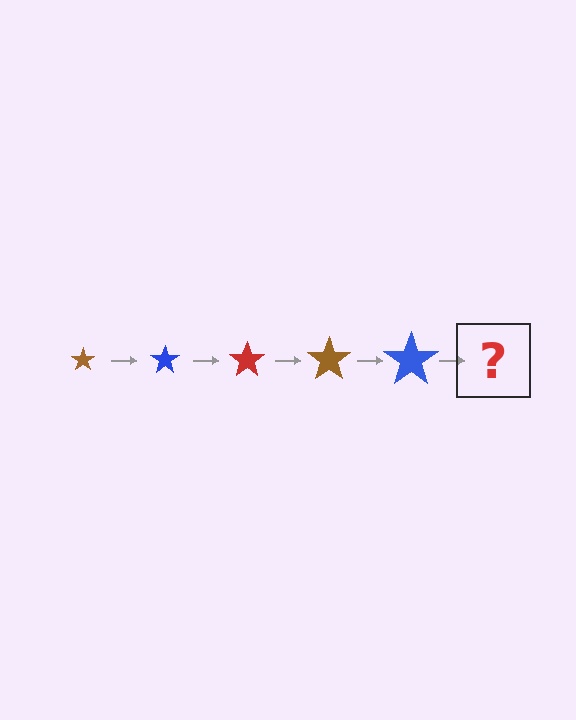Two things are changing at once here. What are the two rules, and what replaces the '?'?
The two rules are that the star grows larger each step and the color cycles through brown, blue, and red. The '?' should be a red star, larger than the previous one.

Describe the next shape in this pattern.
It should be a red star, larger than the previous one.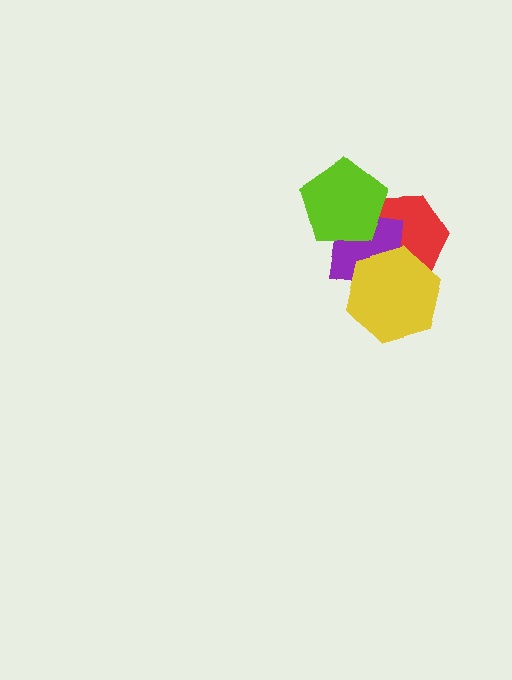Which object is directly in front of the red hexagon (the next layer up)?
The purple square is directly in front of the red hexagon.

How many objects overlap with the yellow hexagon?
2 objects overlap with the yellow hexagon.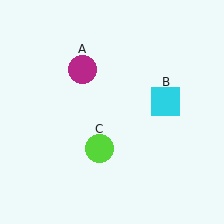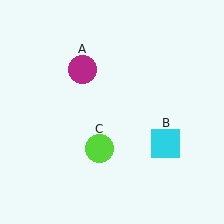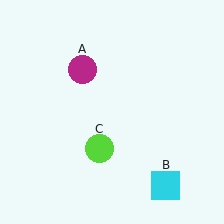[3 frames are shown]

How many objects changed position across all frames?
1 object changed position: cyan square (object B).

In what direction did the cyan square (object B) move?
The cyan square (object B) moved down.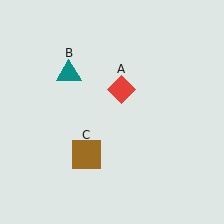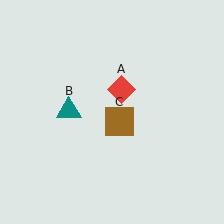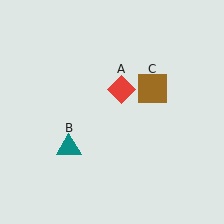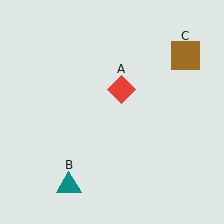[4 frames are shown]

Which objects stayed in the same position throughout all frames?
Red diamond (object A) remained stationary.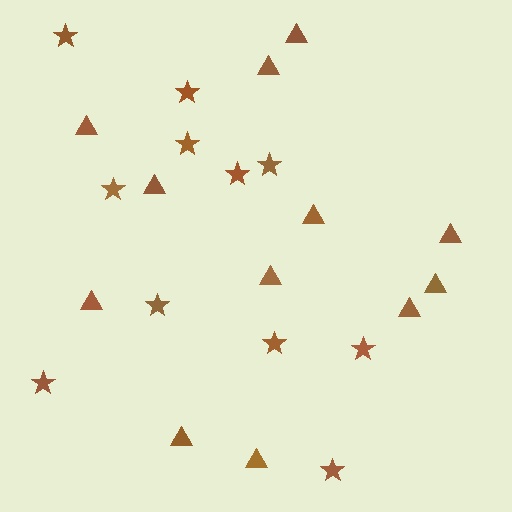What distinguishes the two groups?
There are 2 groups: one group of triangles (12) and one group of stars (11).